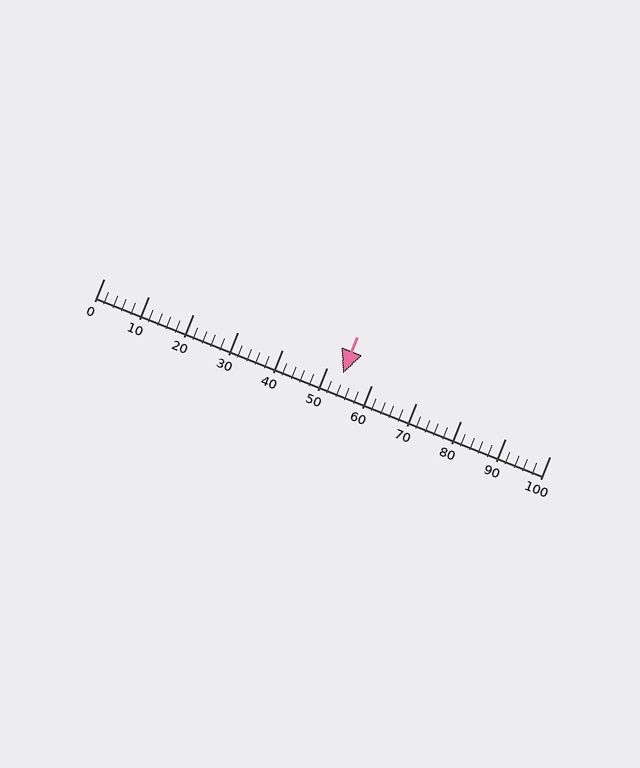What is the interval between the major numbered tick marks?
The major tick marks are spaced 10 units apart.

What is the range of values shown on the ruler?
The ruler shows values from 0 to 100.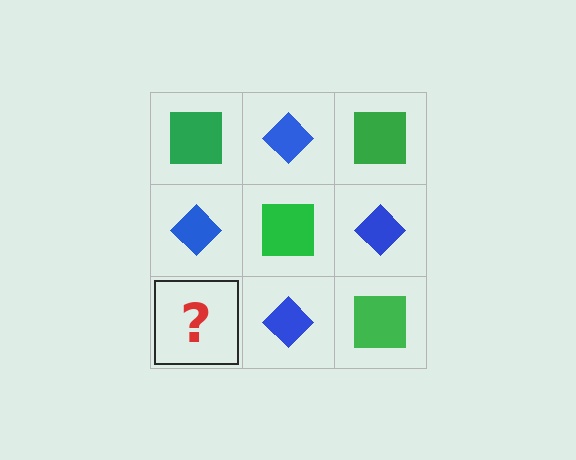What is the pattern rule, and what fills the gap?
The rule is that it alternates green square and blue diamond in a checkerboard pattern. The gap should be filled with a green square.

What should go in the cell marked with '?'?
The missing cell should contain a green square.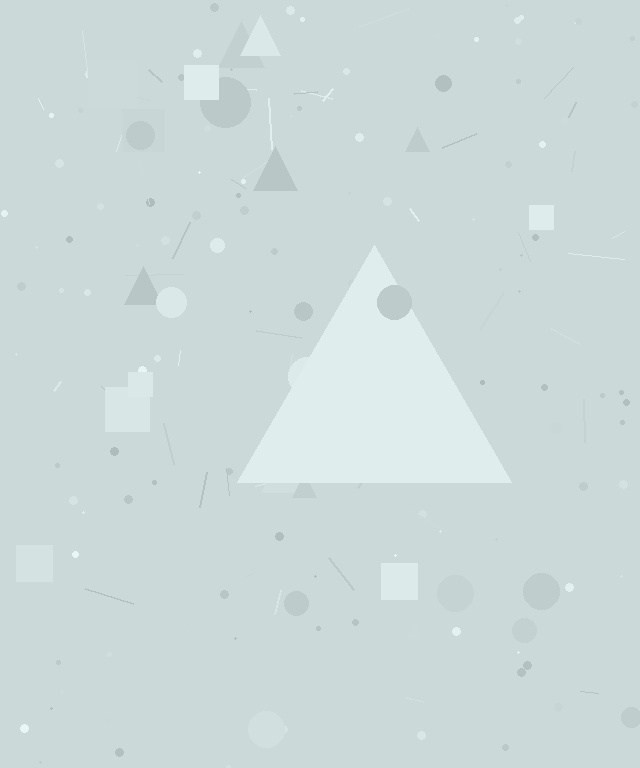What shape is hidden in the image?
A triangle is hidden in the image.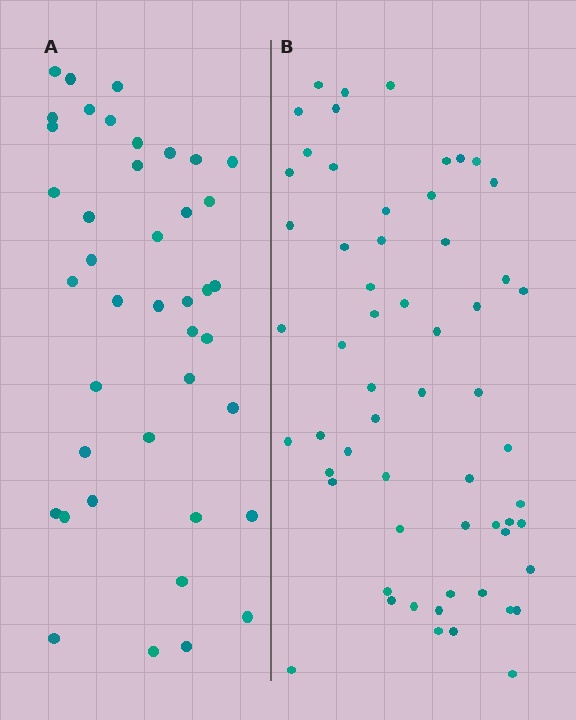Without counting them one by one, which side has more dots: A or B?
Region B (the right region) has more dots.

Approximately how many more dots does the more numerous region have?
Region B has approximately 20 more dots than region A.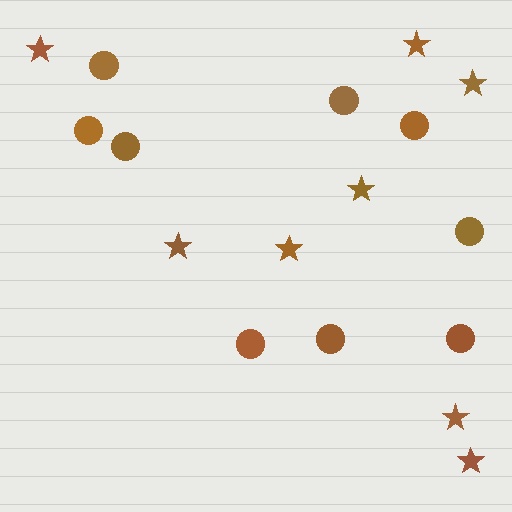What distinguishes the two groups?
There are 2 groups: one group of stars (8) and one group of circles (9).